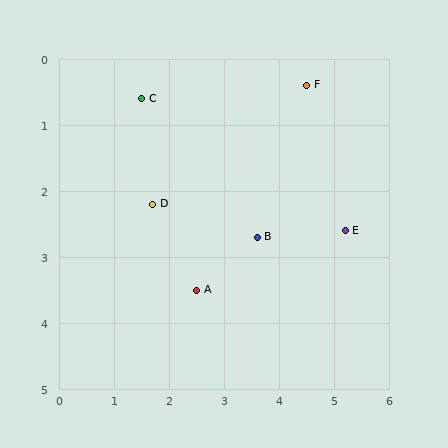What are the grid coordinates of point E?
Point E is at approximately (5.2, 2.6).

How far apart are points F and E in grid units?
Points F and E are about 2.3 grid units apart.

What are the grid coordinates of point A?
Point A is at approximately (2.5, 3.5).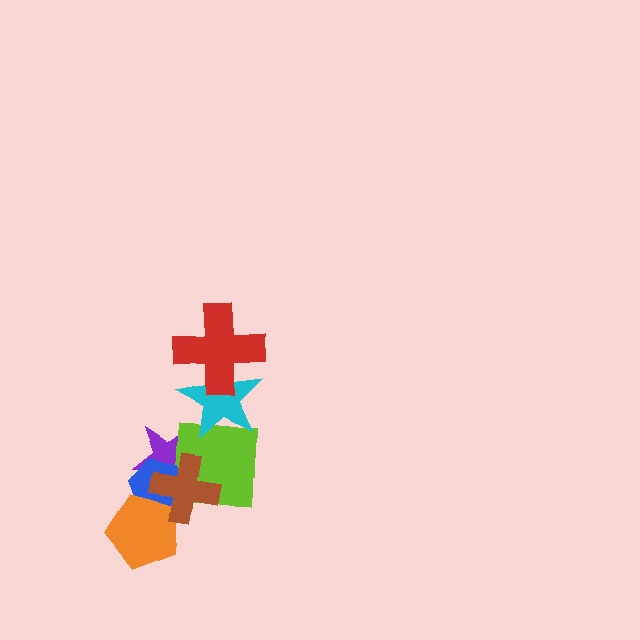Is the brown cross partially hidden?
No, no other shape covers it.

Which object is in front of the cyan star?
The red cross is in front of the cyan star.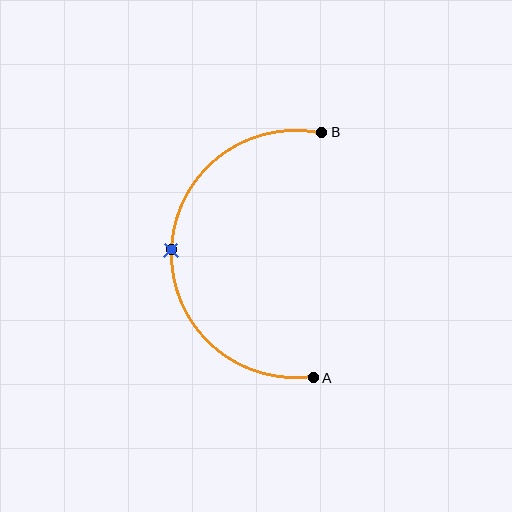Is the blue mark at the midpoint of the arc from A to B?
Yes. The blue mark lies on the arc at equal arc-length from both A and B — it is the arc midpoint.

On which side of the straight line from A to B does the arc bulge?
The arc bulges to the left of the straight line connecting A and B.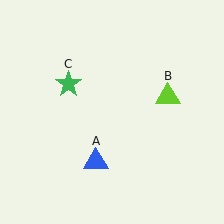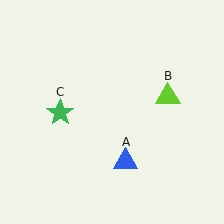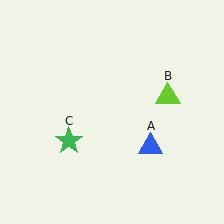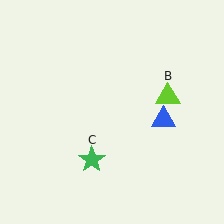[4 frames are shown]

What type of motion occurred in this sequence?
The blue triangle (object A), green star (object C) rotated counterclockwise around the center of the scene.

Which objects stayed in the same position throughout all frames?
Lime triangle (object B) remained stationary.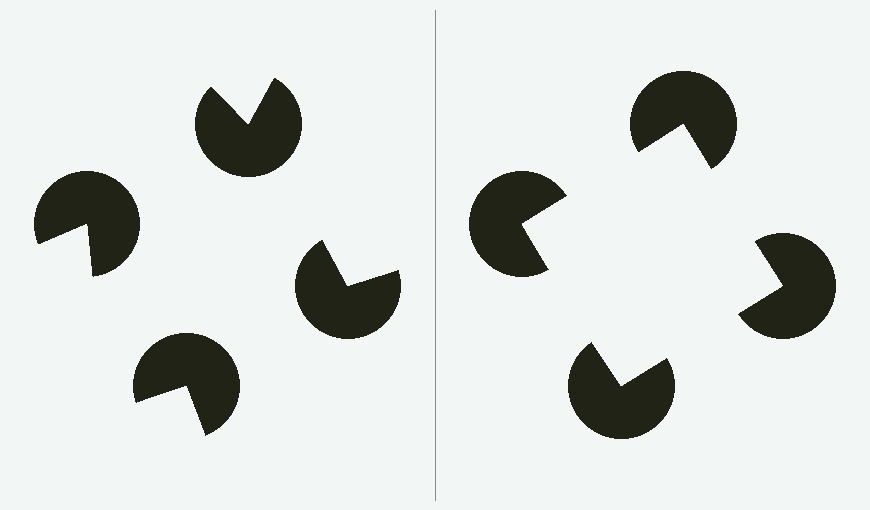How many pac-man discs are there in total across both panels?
8 — 4 on each side.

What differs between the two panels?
The pac-man discs are positioned identically on both sides; only the wedge orientations differ. On the right they align to a square; on the left they are misaligned.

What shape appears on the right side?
An illusory square.